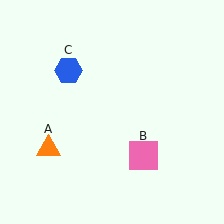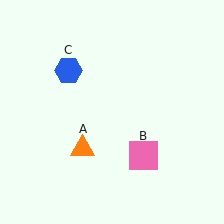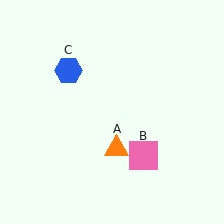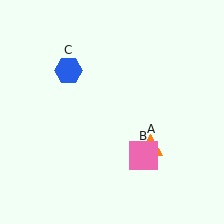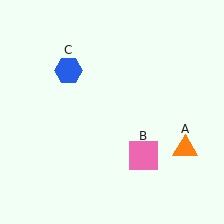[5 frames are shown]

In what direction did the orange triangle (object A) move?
The orange triangle (object A) moved right.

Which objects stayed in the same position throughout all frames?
Pink square (object B) and blue hexagon (object C) remained stationary.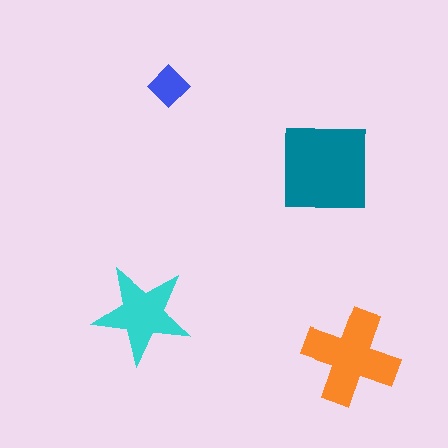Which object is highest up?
The blue diamond is topmost.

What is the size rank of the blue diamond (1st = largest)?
4th.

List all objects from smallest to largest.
The blue diamond, the cyan star, the orange cross, the teal square.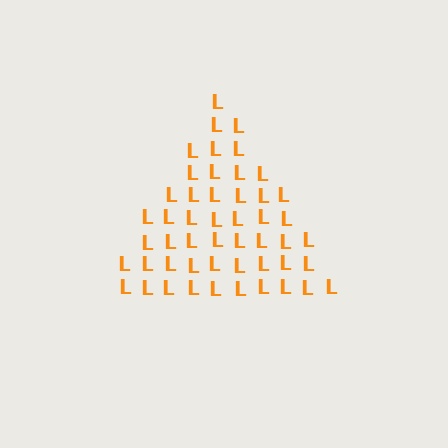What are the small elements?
The small elements are letter L's.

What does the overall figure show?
The overall figure shows a triangle.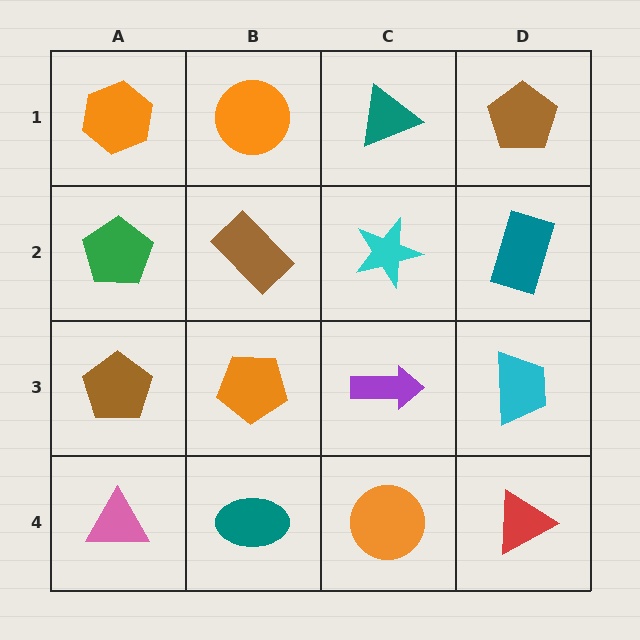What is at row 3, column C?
A purple arrow.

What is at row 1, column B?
An orange circle.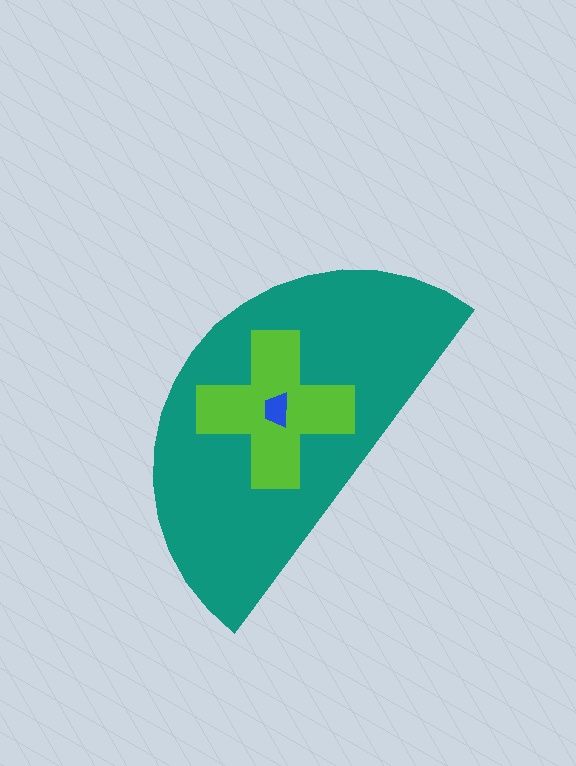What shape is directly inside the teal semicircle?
The lime cross.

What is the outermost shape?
The teal semicircle.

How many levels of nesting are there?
3.